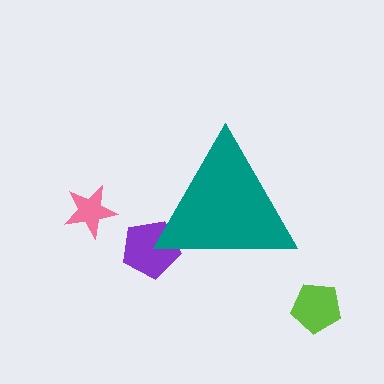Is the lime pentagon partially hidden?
No, the lime pentagon is fully visible.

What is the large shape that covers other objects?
A teal triangle.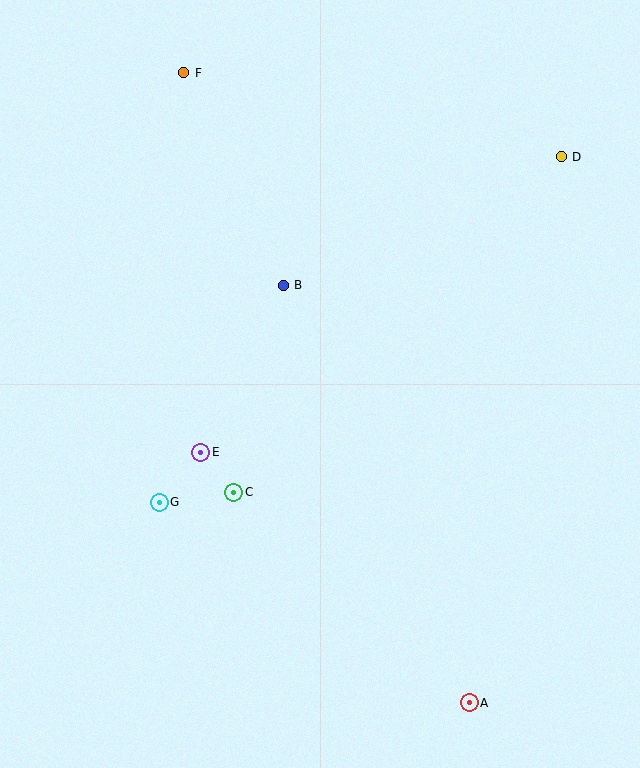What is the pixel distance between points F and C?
The distance between F and C is 422 pixels.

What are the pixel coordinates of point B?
Point B is at (283, 285).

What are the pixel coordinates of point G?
Point G is at (159, 502).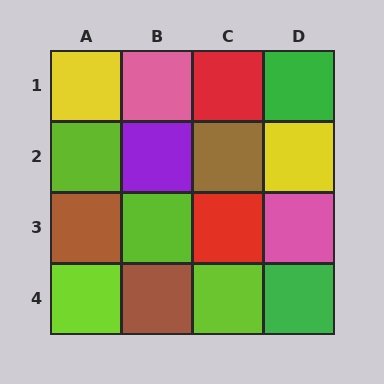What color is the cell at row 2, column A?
Lime.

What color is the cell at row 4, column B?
Brown.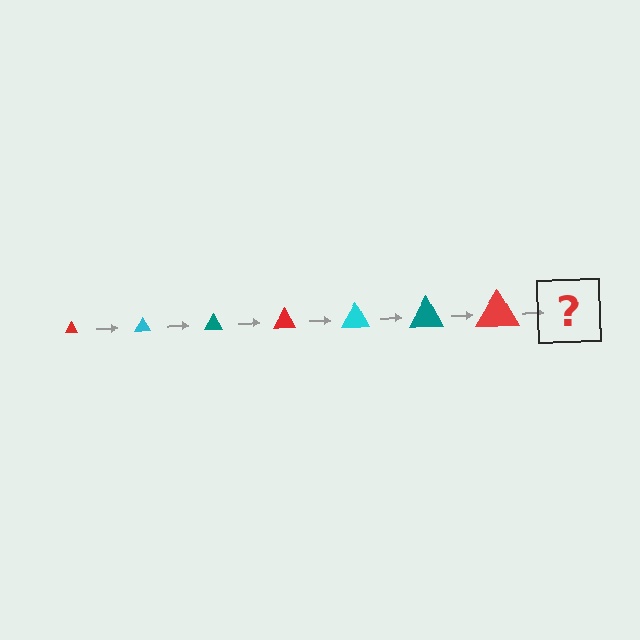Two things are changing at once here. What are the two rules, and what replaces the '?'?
The two rules are that the triangle grows larger each step and the color cycles through red, cyan, and teal. The '?' should be a cyan triangle, larger than the previous one.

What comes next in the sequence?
The next element should be a cyan triangle, larger than the previous one.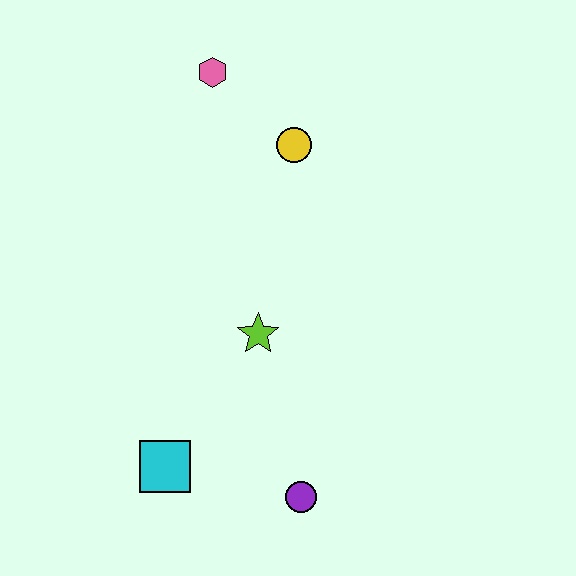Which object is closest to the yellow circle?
The pink hexagon is closest to the yellow circle.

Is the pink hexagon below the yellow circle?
No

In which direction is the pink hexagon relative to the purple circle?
The pink hexagon is above the purple circle.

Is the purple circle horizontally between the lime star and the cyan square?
No